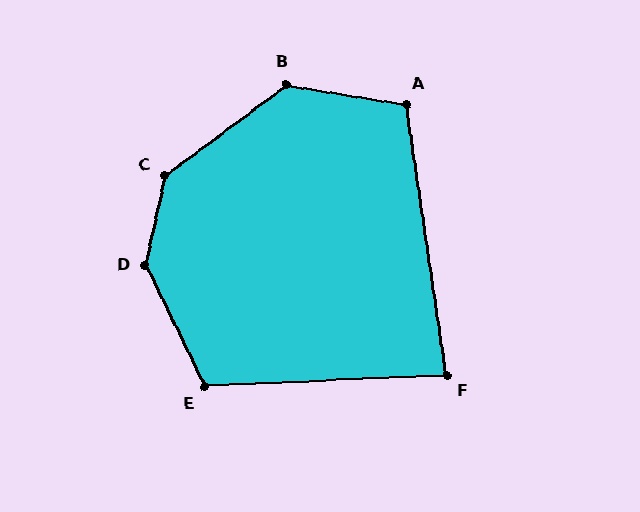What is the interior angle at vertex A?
Approximately 108 degrees (obtuse).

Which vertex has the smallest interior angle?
F, at approximately 84 degrees.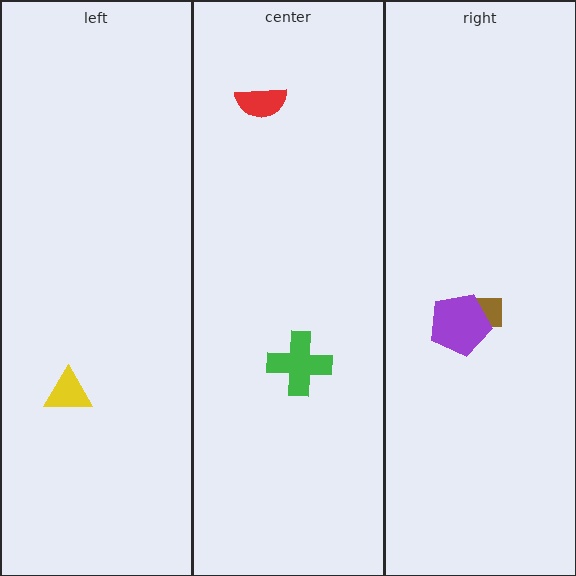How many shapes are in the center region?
2.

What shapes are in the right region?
The brown rectangle, the purple pentagon.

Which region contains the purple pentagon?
The right region.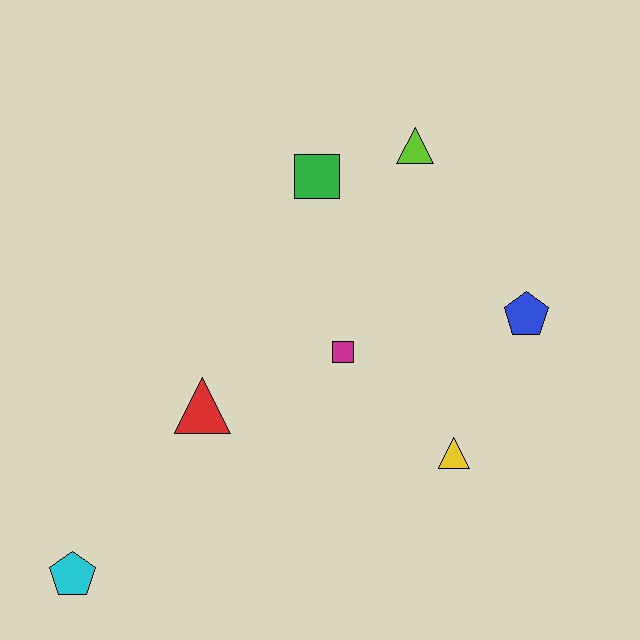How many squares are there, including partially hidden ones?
There are 2 squares.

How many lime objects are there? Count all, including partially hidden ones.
There is 1 lime object.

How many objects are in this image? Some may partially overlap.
There are 7 objects.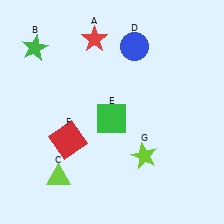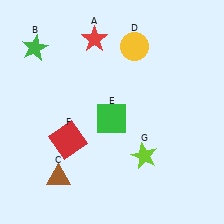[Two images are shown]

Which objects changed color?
C changed from lime to brown. D changed from blue to yellow.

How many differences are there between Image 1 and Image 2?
There are 2 differences between the two images.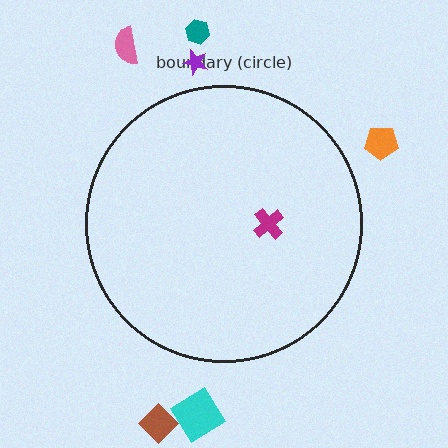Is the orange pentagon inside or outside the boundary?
Outside.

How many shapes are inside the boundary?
1 inside, 6 outside.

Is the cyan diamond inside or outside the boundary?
Outside.